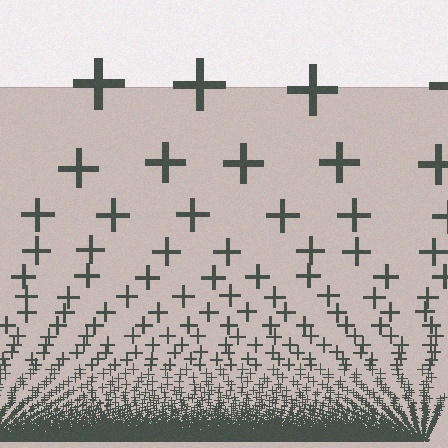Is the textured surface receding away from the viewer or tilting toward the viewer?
The surface appears to tilt toward the viewer. Texture elements get larger and sparser toward the top.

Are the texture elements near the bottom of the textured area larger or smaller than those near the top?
Smaller. The gradient is inverted — elements near the bottom are smaller and denser.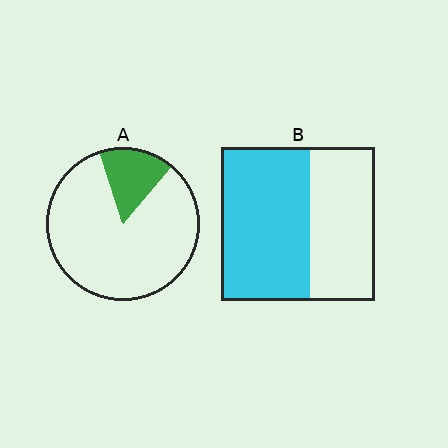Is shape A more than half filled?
No.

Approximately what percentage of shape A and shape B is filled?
A is approximately 15% and B is approximately 60%.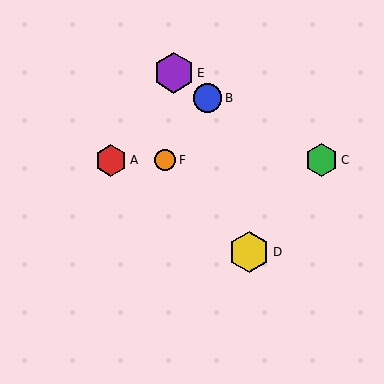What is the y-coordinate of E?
Object E is at y≈73.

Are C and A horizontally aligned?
Yes, both are at y≈160.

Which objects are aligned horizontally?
Objects A, C, F are aligned horizontally.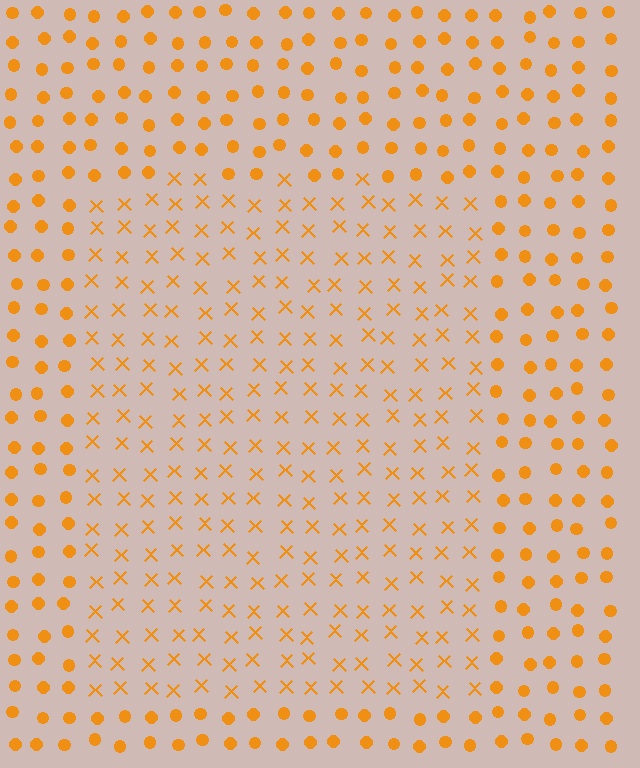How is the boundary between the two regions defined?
The boundary is defined by a change in element shape: X marks inside vs. circles outside. All elements share the same color and spacing.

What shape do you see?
I see a rectangle.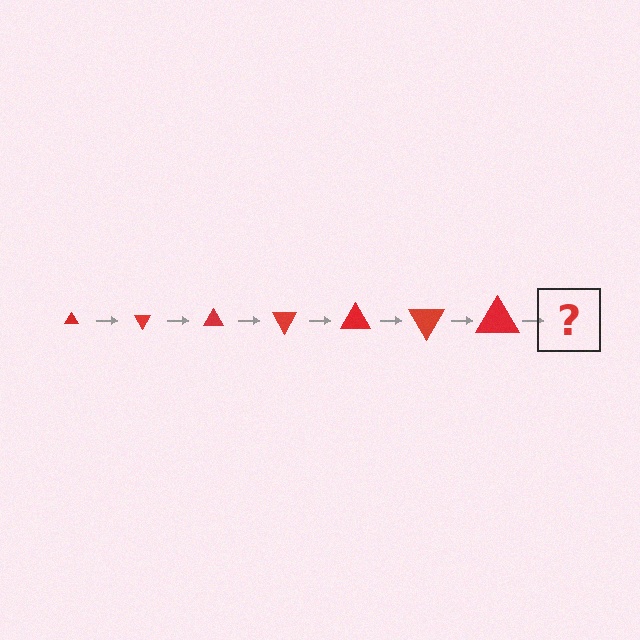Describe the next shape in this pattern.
It should be a triangle, larger than the previous one and rotated 420 degrees from the start.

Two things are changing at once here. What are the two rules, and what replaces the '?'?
The two rules are that the triangle grows larger each step and it rotates 60 degrees each step. The '?' should be a triangle, larger than the previous one and rotated 420 degrees from the start.